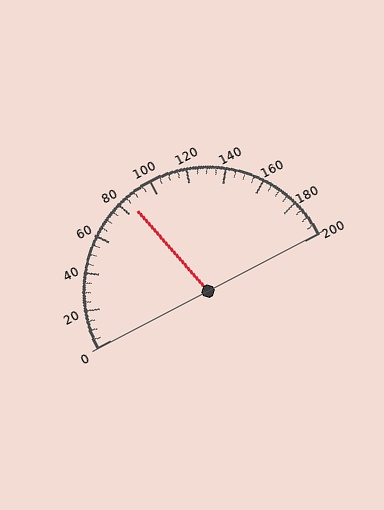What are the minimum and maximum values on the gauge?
The gauge ranges from 0 to 200.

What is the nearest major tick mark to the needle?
The nearest major tick mark is 80.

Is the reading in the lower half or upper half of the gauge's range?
The reading is in the lower half of the range (0 to 200).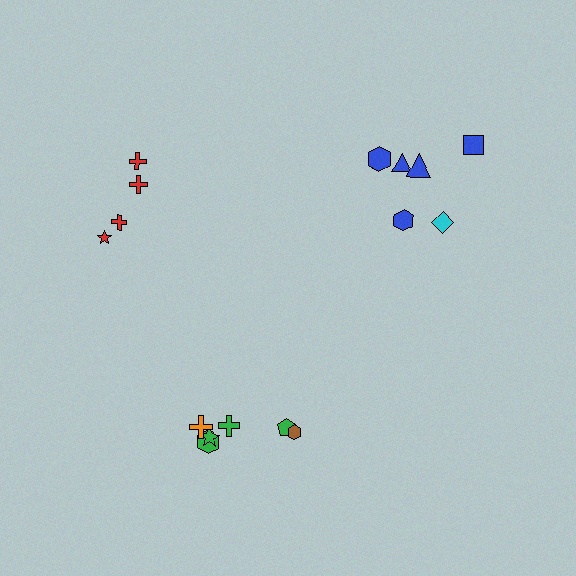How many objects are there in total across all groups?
There are 16 objects.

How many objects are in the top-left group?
There are 4 objects.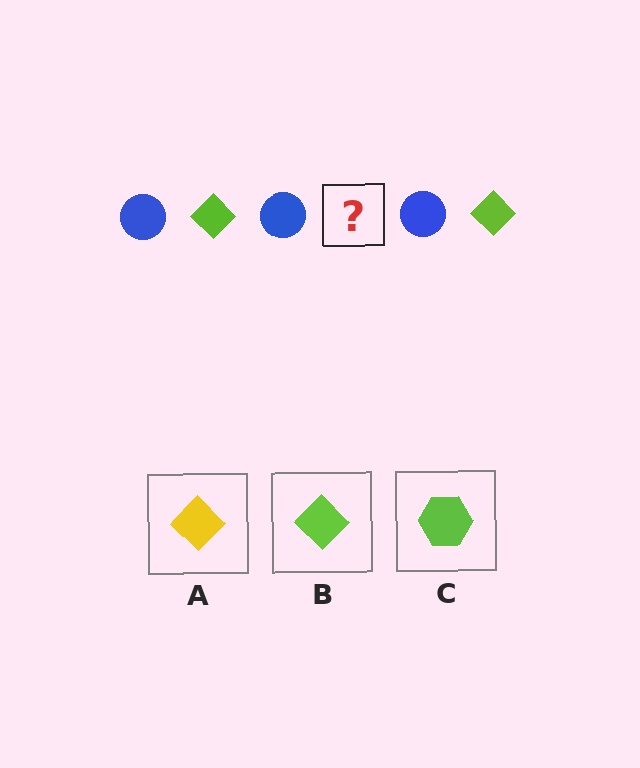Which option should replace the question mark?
Option B.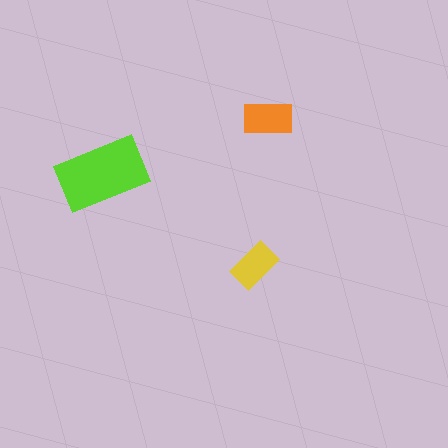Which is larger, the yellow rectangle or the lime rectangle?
The lime one.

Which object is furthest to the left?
The lime rectangle is leftmost.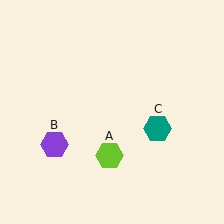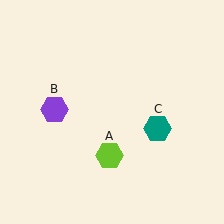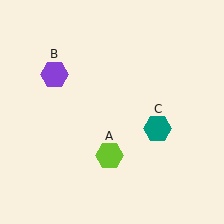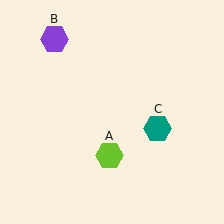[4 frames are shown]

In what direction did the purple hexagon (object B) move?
The purple hexagon (object B) moved up.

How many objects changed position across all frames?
1 object changed position: purple hexagon (object B).